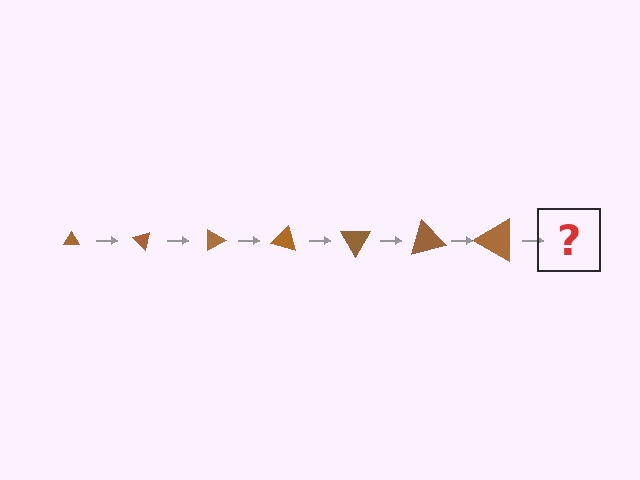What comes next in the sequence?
The next element should be a triangle, larger than the previous one and rotated 315 degrees from the start.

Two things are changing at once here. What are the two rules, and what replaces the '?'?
The two rules are that the triangle grows larger each step and it rotates 45 degrees each step. The '?' should be a triangle, larger than the previous one and rotated 315 degrees from the start.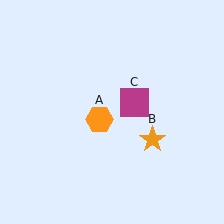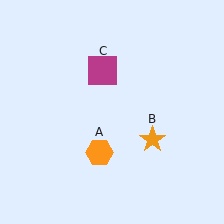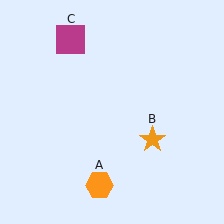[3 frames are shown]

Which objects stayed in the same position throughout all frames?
Orange star (object B) remained stationary.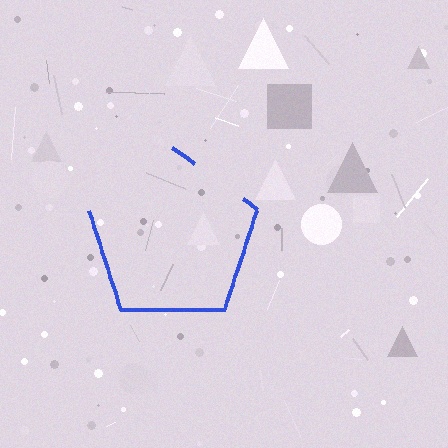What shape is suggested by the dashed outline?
The dashed outline suggests a pentagon.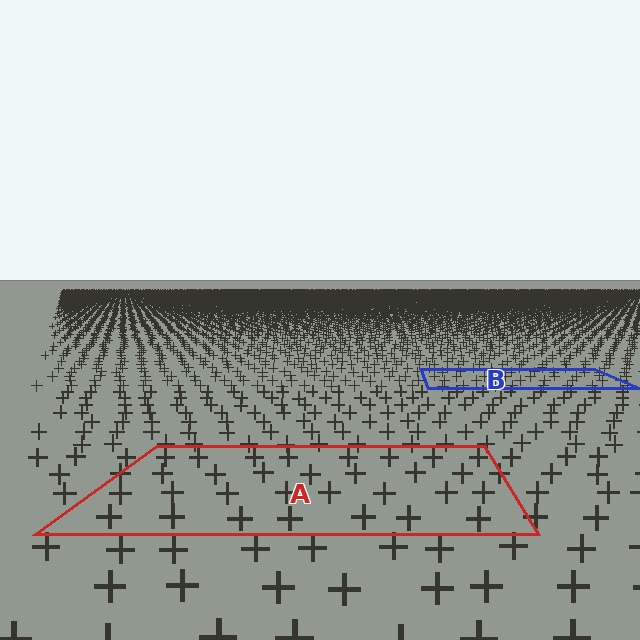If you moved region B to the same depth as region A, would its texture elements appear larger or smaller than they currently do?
They would appear larger. At a closer depth, the same texture elements are projected at a bigger on-screen size.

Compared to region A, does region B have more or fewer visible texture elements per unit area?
Region B has more texture elements per unit area — they are packed more densely because it is farther away.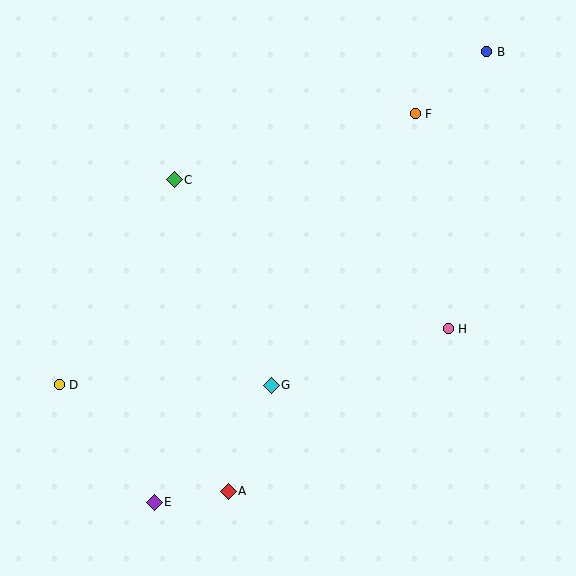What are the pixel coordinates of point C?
Point C is at (174, 180).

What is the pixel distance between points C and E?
The distance between C and E is 323 pixels.